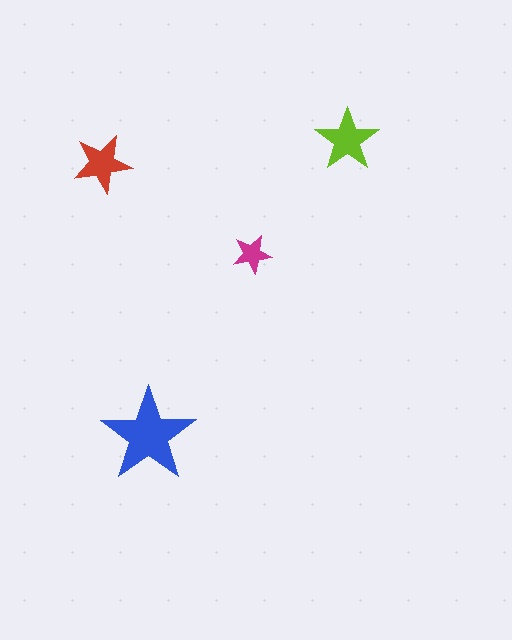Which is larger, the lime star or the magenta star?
The lime one.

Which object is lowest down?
The blue star is bottommost.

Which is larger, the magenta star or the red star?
The red one.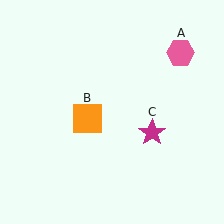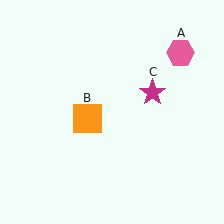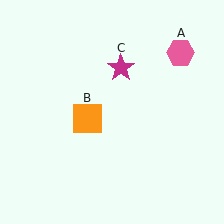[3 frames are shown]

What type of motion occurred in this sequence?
The magenta star (object C) rotated counterclockwise around the center of the scene.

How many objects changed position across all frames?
1 object changed position: magenta star (object C).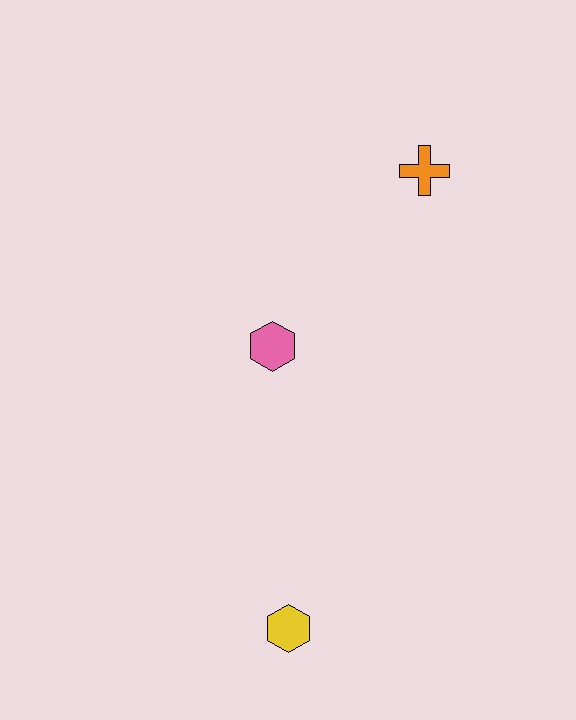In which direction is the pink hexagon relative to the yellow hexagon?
The pink hexagon is above the yellow hexagon.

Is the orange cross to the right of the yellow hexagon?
Yes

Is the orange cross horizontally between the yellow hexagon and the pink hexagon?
No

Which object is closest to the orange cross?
The pink hexagon is closest to the orange cross.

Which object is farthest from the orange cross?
The yellow hexagon is farthest from the orange cross.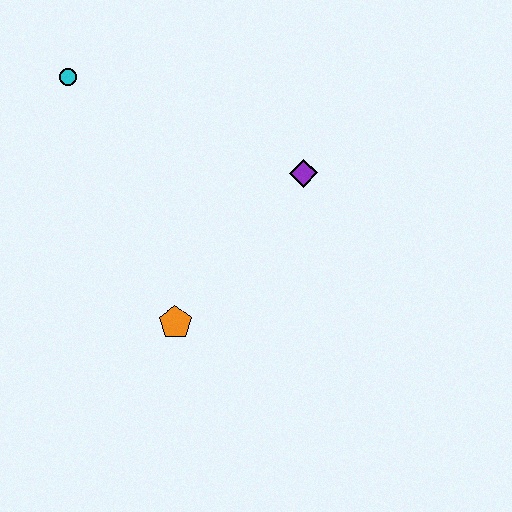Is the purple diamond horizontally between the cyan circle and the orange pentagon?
No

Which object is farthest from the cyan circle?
The orange pentagon is farthest from the cyan circle.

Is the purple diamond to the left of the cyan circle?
No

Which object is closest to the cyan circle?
The purple diamond is closest to the cyan circle.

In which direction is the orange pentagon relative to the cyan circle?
The orange pentagon is below the cyan circle.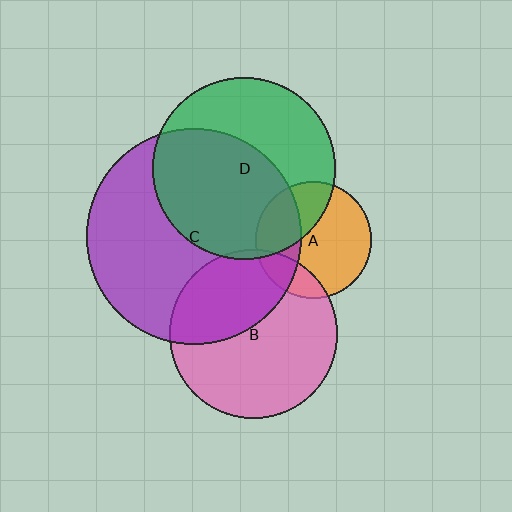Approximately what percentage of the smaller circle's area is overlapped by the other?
Approximately 35%.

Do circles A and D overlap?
Yes.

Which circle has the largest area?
Circle C (purple).